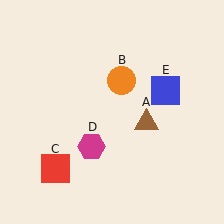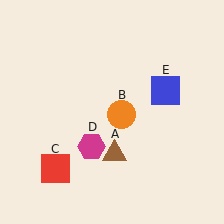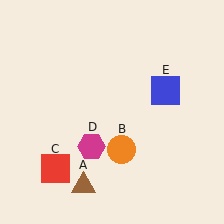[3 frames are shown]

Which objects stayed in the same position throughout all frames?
Red square (object C) and magenta hexagon (object D) and blue square (object E) remained stationary.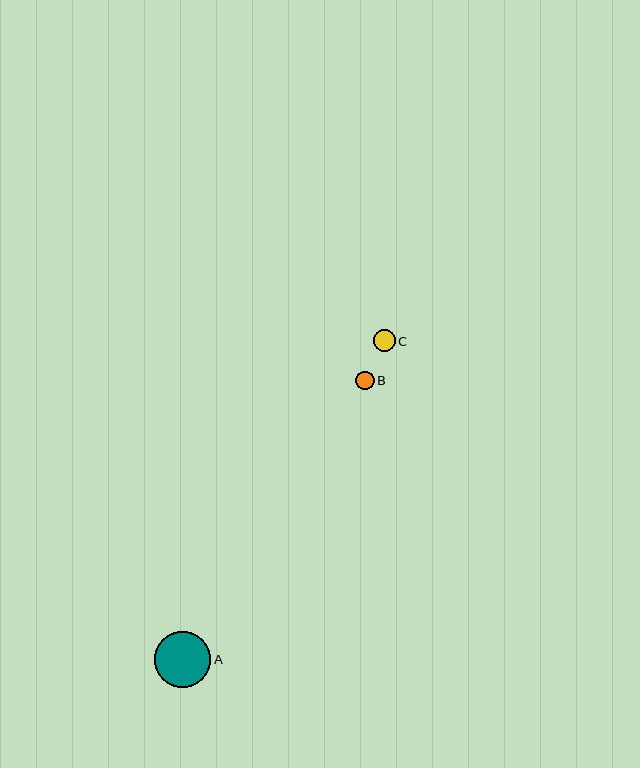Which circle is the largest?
Circle A is the largest with a size of approximately 56 pixels.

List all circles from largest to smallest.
From largest to smallest: A, C, B.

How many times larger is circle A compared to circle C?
Circle A is approximately 2.5 times the size of circle C.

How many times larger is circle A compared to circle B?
Circle A is approximately 3.1 times the size of circle B.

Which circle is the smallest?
Circle B is the smallest with a size of approximately 18 pixels.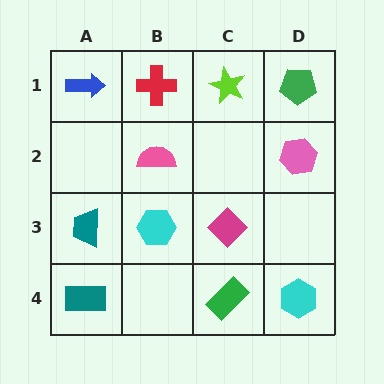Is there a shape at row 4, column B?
No, that cell is empty.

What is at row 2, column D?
A pink hexagon.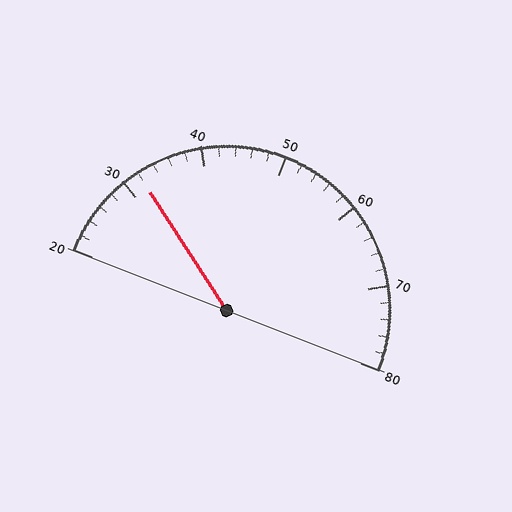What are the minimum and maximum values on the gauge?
The gauge ranges from 20 to 80.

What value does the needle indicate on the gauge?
The needle indicates approximately 32.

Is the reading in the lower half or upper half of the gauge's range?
The reading is in the lower half of the range (20 to 80).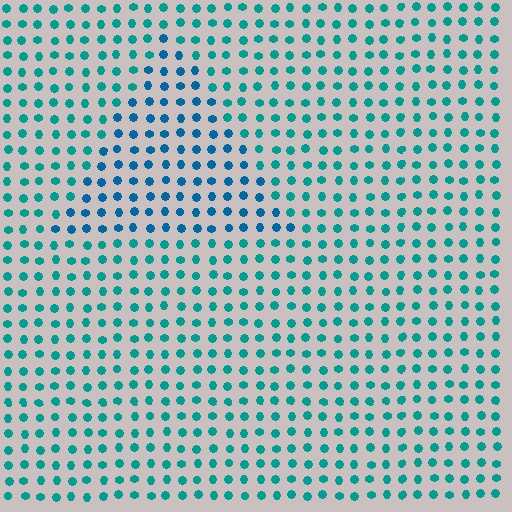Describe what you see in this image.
The image is filled with small teal elements in a uniform arrangement. A triangle-shaped region is visible where the elements are tinted to a slightly different hue, forming a subtle color boundary.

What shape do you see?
I see a triangle.